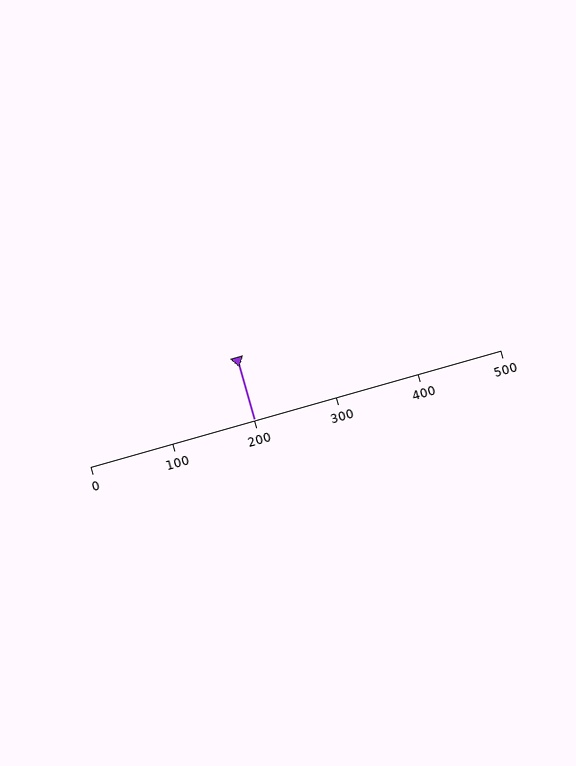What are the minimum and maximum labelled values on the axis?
The axis runs from 0 to 500.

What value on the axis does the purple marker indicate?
The marker indicates approximately 200.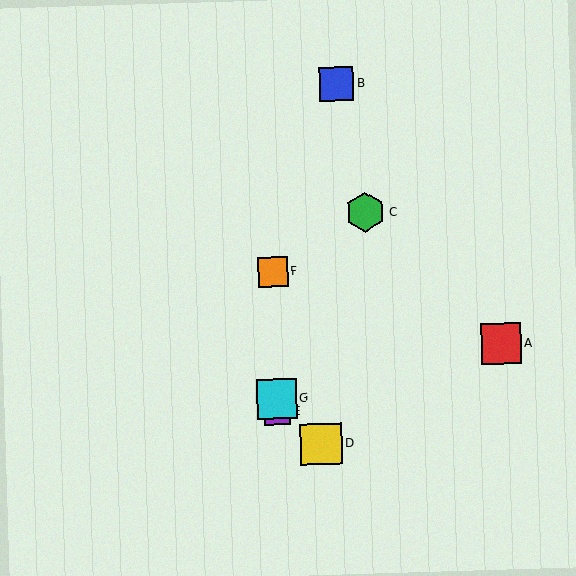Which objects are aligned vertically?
Objects E, F, G are aligned vertically.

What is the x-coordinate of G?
Object G is at x≈277.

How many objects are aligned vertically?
3 objects (E, F, G) are aligned vertically.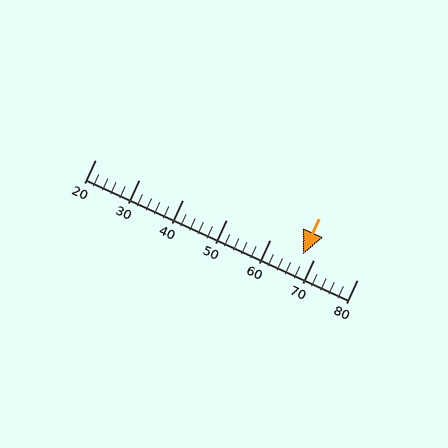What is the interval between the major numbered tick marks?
The major tick marks are spaced 10 units apart.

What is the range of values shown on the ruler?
The ruler shows values from 20 to 80.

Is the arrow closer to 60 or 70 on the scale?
The arrow is closer to 70.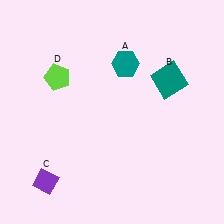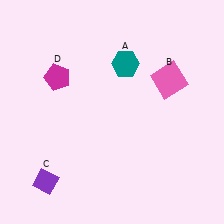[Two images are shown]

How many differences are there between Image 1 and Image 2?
There are 2 differences between the two images.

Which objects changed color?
B changed from teal to pink. D changed from lime to magenta.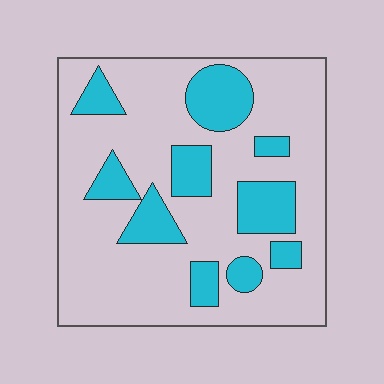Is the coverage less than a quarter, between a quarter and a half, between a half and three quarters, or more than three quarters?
Between a quarter and a half.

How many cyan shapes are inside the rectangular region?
10.